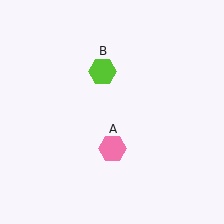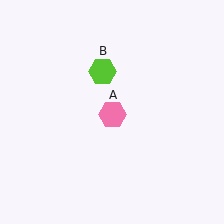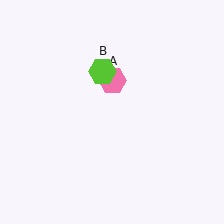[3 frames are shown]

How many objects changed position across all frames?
1 object changed position: pink hexagon (object A).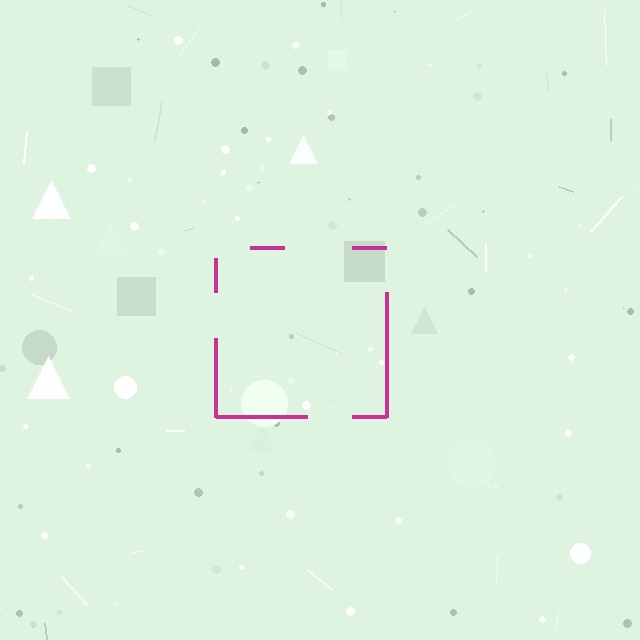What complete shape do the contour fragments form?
The contour fragments form a square.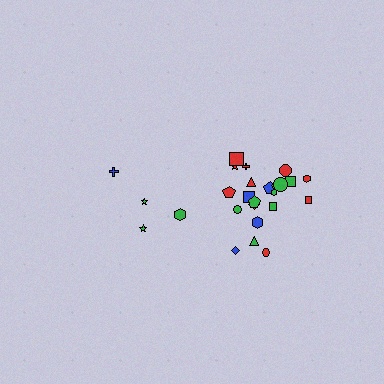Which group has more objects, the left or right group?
The right group.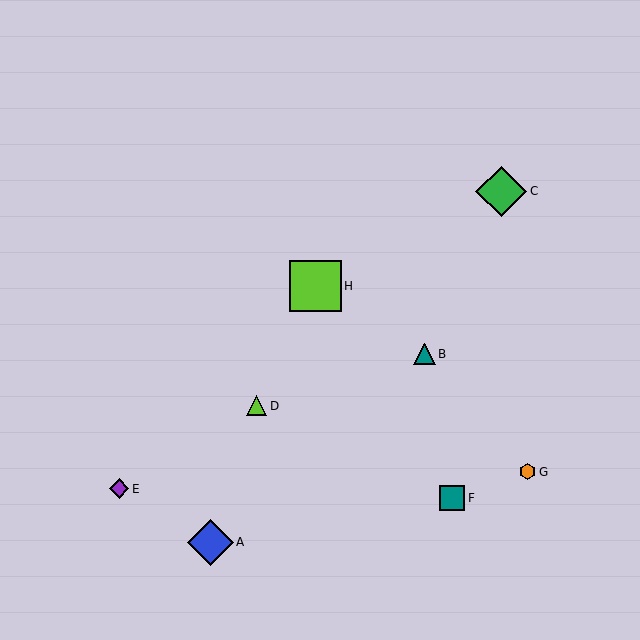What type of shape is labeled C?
Shape C is a green diamond.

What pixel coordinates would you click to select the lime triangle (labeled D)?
Click at (257, 406) to select the lime triangle D.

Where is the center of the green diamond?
The center of the green diamond is at (501, 191).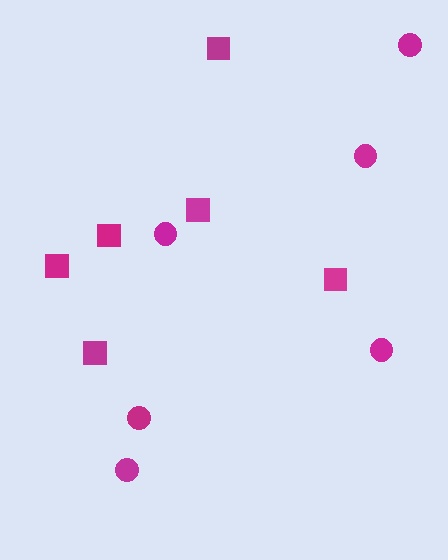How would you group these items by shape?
There are 2 groups: one group of squares (6) and one group of circles (6).